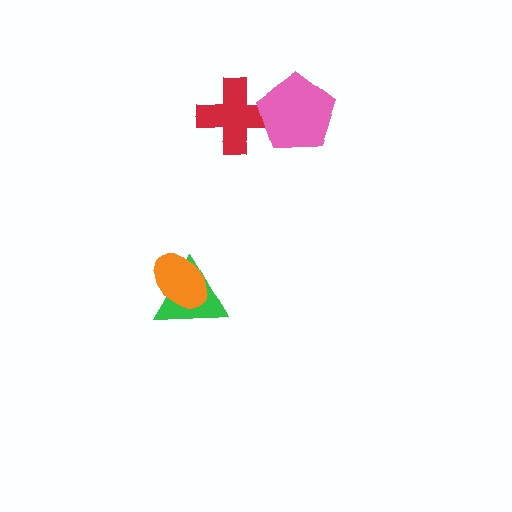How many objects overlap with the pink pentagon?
1 object overlaps with the pink pentagon.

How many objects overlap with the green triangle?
1 object overlaps with the green triangle.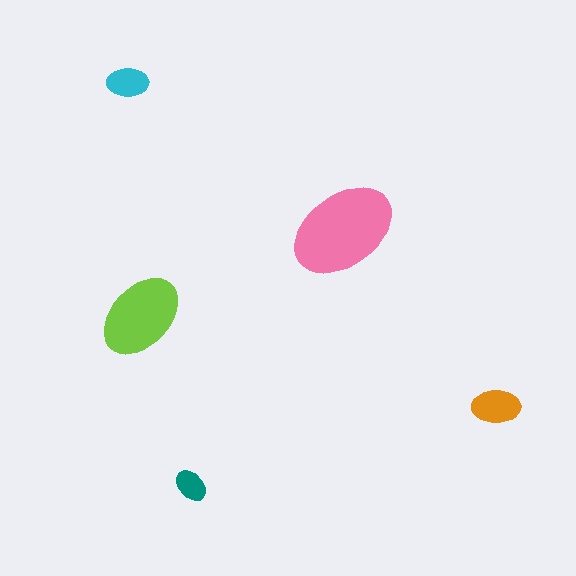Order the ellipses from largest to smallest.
the pink one, the lime one, the orange one, the cyan one, the teal one.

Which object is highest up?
The cyan ellipse is topmost.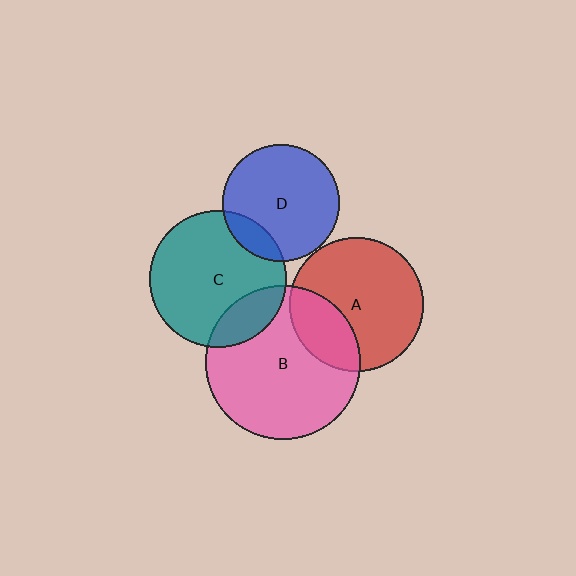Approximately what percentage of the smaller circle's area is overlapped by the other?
Approximately 15%.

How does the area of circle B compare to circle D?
Approximately 1.7 times.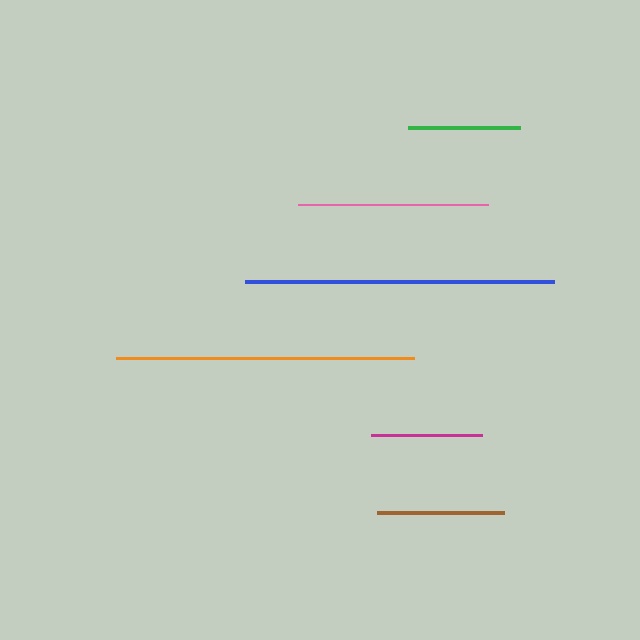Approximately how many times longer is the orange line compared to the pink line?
The orange line is approximately 1.6 times the length of the pink line.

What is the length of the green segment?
The green segment is approximately 113 pixels long.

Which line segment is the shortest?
The magenta line is the shortest at approximately 111 pixels.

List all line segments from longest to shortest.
From longest to shortest: blue, orange, pink, brown, green, magenta.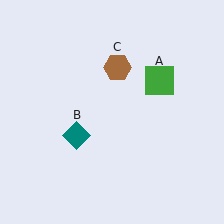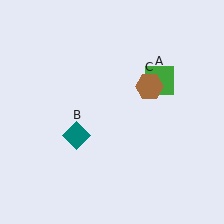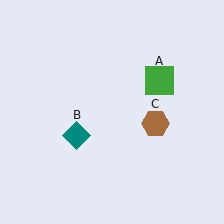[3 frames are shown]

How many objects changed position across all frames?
1 object changed position: brown hexagon (object C).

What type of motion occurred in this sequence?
The brown hexagon (object C) rotated clockwise around the center of the scene.